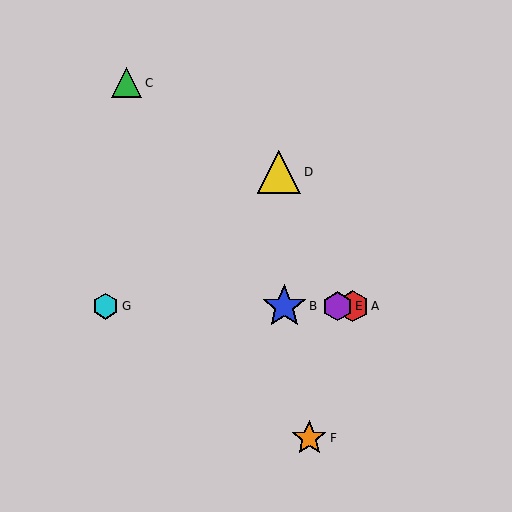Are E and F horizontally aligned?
No, E is at y≈306 and F is at y≈438.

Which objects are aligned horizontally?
Objects A, B, E, G are aligned horizontally.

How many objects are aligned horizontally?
4 objects (A, B, E, G) are aligned horizontally.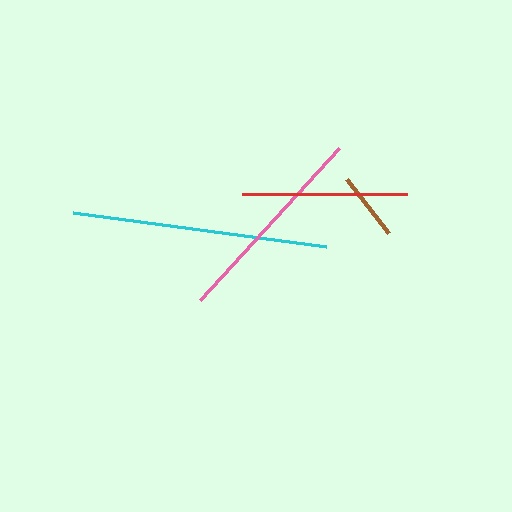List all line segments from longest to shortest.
From longest to shortest: cyan, pink, red, brown.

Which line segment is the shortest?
The brown line is the shortest at approximately 68 pixels.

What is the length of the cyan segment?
The cyan segment is approximately 255 pixels long.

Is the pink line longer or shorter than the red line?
The pink line is longer than the red line.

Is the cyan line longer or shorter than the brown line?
The cyan line is longer than the brown line.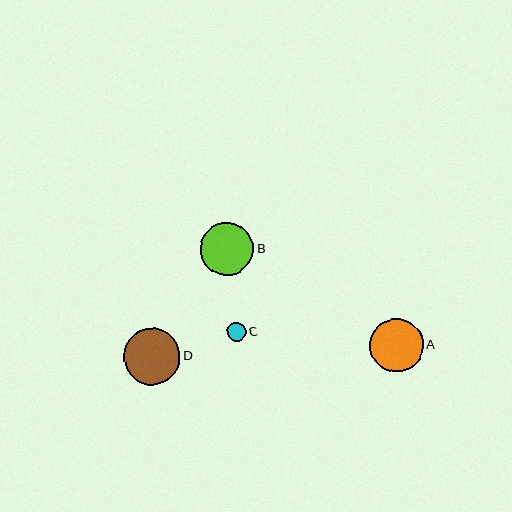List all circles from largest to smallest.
From largest to smallest: D, A, B, C.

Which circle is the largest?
Circle D is the largest with a size of approximately 56 pixels.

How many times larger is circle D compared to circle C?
Circle D is approximately 2.9 times the size of circle C.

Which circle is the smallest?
Circle C is the smallest with a size of approximately 19 pixels.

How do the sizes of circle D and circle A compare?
Circle D and circle A are approximately the same size.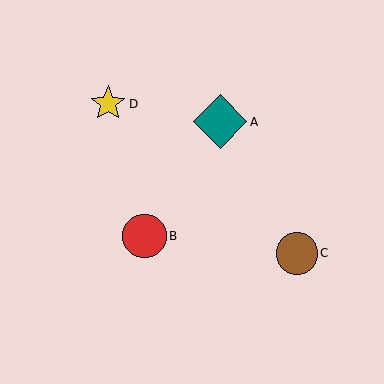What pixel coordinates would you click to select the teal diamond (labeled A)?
Click at (220, 122) to select the teal diamond A.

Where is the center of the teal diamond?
The center of the teal diamond is at (220, 122).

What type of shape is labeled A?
Shape A is a teal diamond.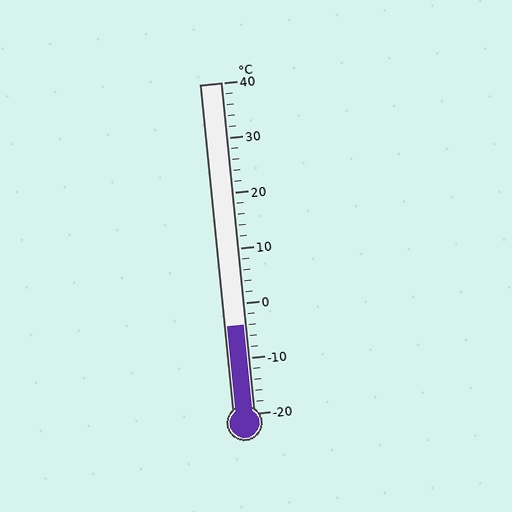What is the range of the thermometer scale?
The thermometer scale ranges from -20°C to 40°C.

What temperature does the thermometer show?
The thermometer shows approximately -4°C.